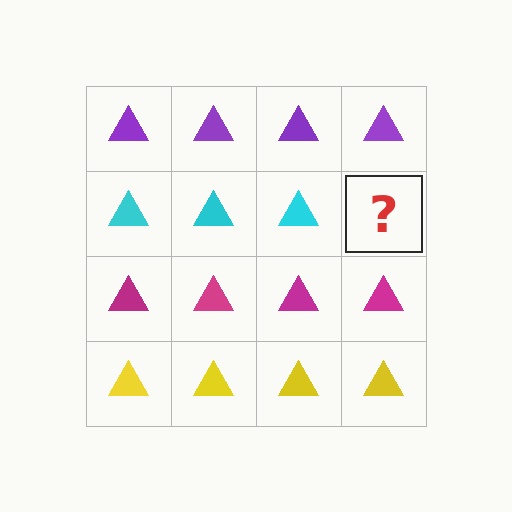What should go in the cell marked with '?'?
The missing cell should contain a cyan triangle.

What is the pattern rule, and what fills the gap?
The rule is that each row has a consistent color. The gap should be filled with a cyan triangle.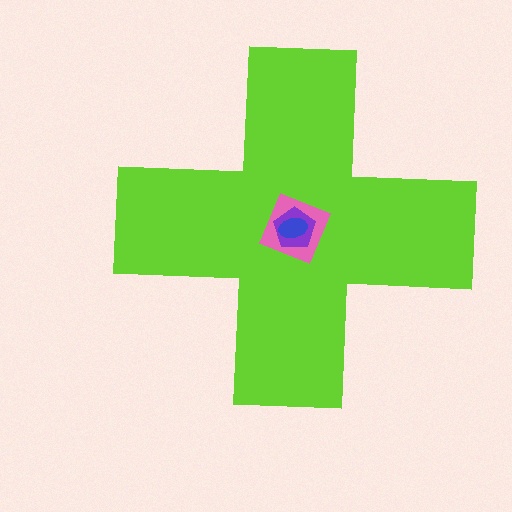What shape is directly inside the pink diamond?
The purple pentagon.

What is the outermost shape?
The lime cross.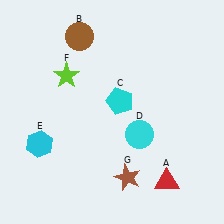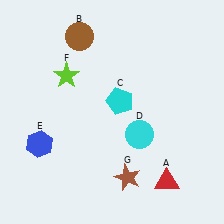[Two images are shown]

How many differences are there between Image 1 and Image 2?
There is 1 difference between the two images.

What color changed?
The hexagon (E) changed from cyan in Image 1 to blue in Image 2.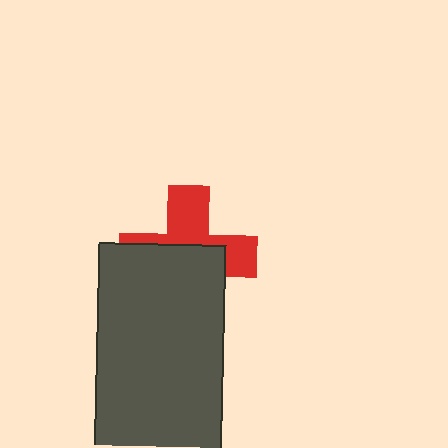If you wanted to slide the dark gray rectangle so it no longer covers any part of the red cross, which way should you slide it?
Slide it down — that is the most direct way to separate the two shapes.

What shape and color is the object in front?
The object in front is a dark gray rectangle.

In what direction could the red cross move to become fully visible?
The red cross could move up. That would shift it out from behind the dark gray rectangle entirely.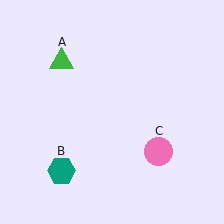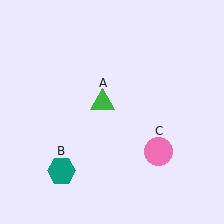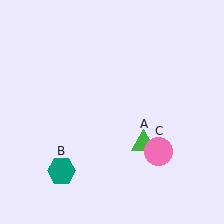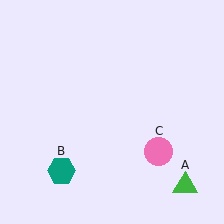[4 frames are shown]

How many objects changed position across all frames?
1 object changed position: green triangle (object A).